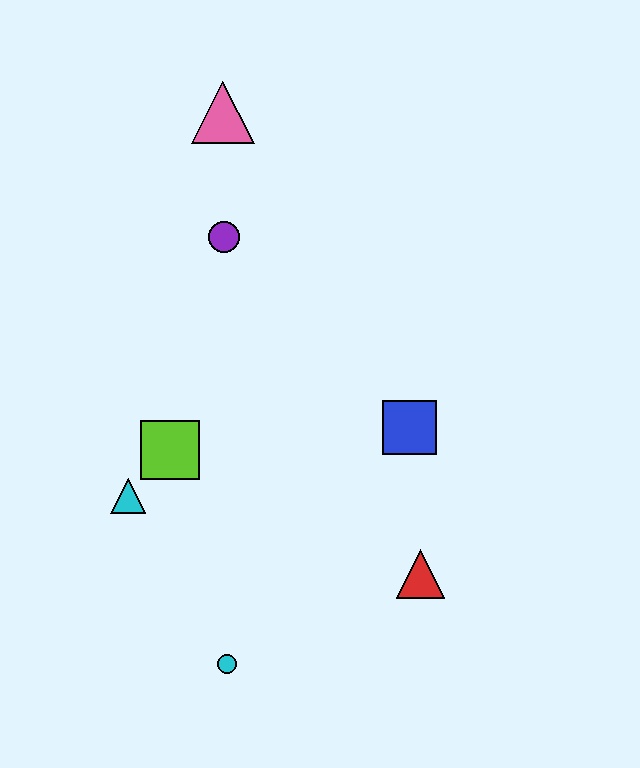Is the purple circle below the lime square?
No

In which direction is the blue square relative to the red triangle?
The blue square is above the red triangle.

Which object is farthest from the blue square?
The pink triangle is farthest from the blue square.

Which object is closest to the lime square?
The cyan triangle is closest to the lime square.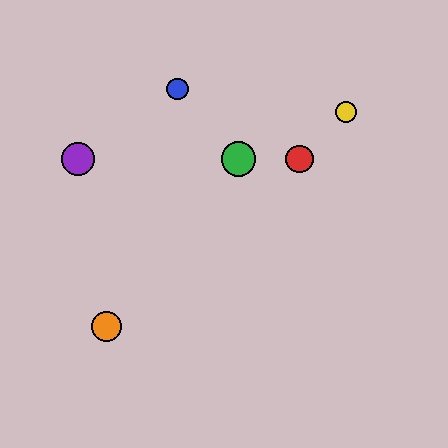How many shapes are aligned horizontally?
3 shapes (the red circle, the green circle, the purple circle) are aligned horizontally.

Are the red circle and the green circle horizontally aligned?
Yes, both are at y≈159.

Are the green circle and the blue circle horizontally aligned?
No, the green circle is at y≈159 and the blue circle is at y≈89.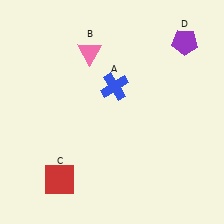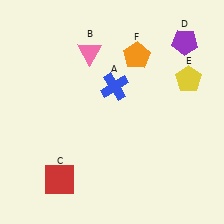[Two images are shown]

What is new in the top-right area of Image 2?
A yellow pentagon (E) was added in the top-right area of Image 2.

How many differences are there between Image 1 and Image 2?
There are 2 differences between the two images.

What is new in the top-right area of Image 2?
An orange pentagon (F) was added in the top-right area of Image 2.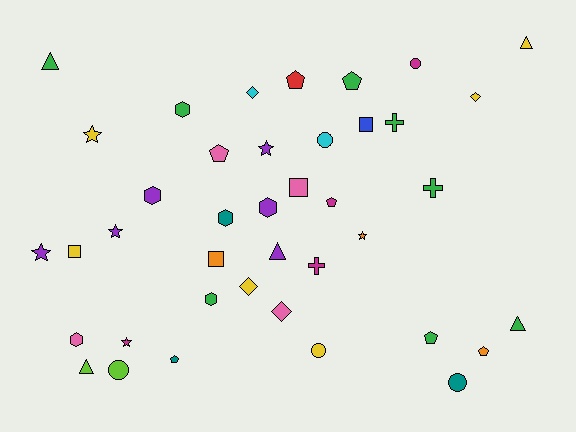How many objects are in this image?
There are 40 objects.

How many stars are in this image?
There are 6 stars.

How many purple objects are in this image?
There are 6 purple objects.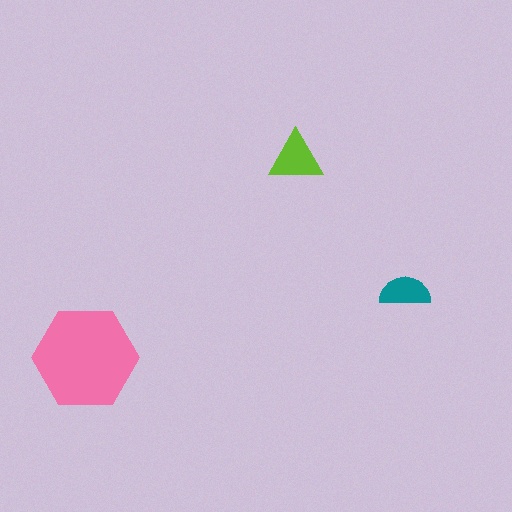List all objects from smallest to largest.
The teal semicircle, the lime triangle, the pink hexagon.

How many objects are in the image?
There are 3 objects in the image.